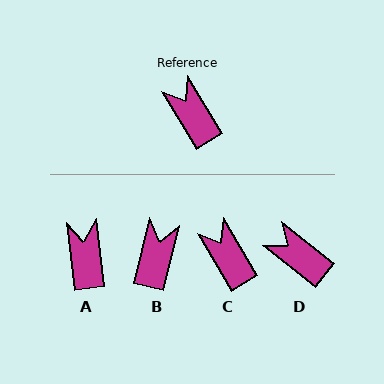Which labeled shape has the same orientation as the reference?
C.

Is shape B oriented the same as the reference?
No, it is off by about 45 degrees.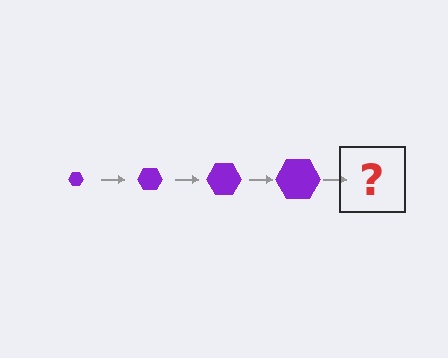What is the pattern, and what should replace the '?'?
The pattern is that the hexagon gets progressively larger each step. The '?' should be a purple hexagon, larger than the previous one.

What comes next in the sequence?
The next element should be a purple hexagon, larger than the previous one.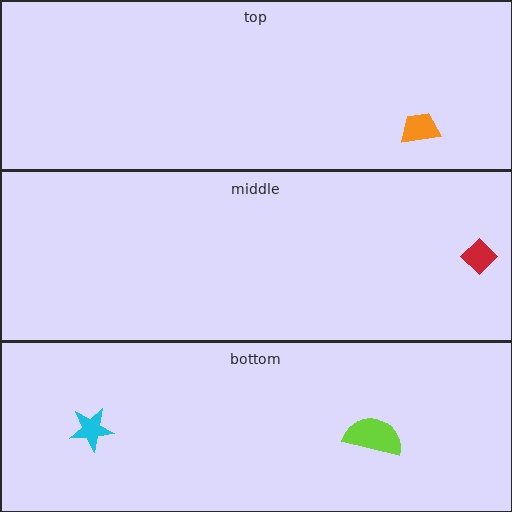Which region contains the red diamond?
The middle region.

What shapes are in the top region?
The orange trapezoid.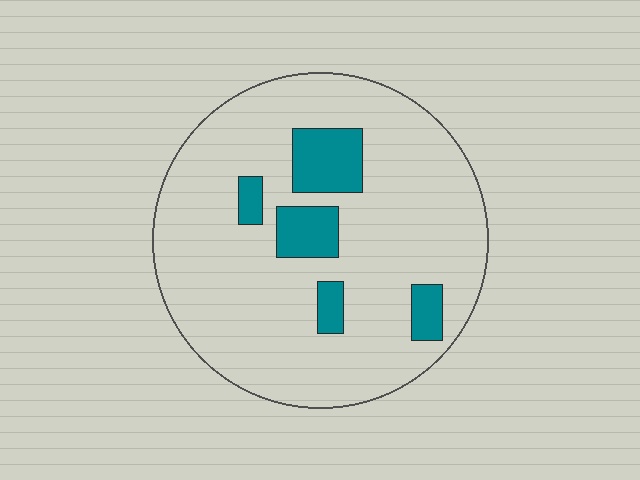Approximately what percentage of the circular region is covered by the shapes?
Approximately 15%.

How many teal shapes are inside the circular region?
5.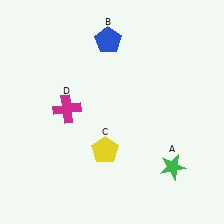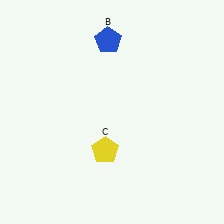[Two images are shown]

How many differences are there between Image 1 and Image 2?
There are 2 differences between the two images.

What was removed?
The green star (A), the magenta cross (D) were removed in Image 2.